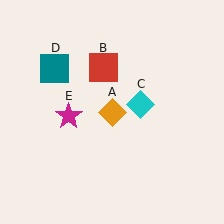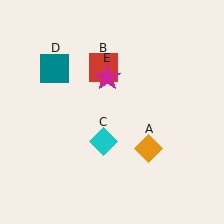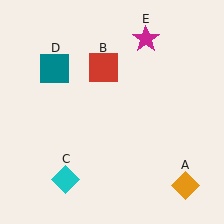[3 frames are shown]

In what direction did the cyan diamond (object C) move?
The cyan diamond (object C) moved down and to the left.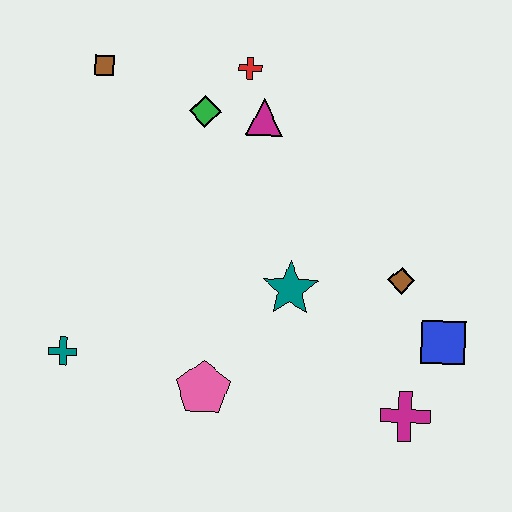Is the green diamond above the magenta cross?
Yes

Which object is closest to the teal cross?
The pink pentagon is closest to the teal cross.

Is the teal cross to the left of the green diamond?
Yes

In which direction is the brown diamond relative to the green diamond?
The brown diamond is to the right of the green diamond.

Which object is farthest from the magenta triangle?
The magenta cross is farthest from the magenta triangle.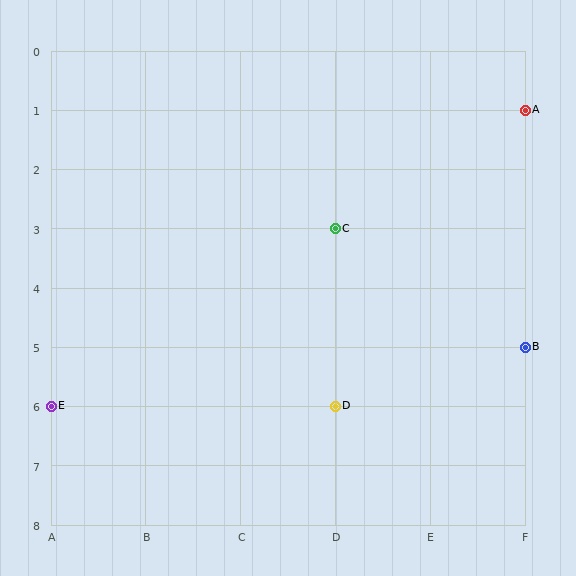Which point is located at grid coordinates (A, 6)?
Point E is at (A, 6).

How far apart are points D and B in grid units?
Points D and B are 2 columns and 1 row apart (about 2.2 grid units diagonally).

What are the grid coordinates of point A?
Point A is at grid coordinates (F, 1).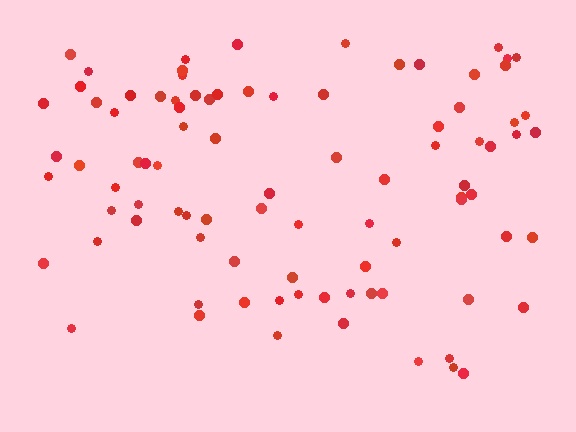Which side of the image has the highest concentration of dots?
The top.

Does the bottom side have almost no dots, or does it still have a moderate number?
Still a moderate number, just noticeably fewer than the top.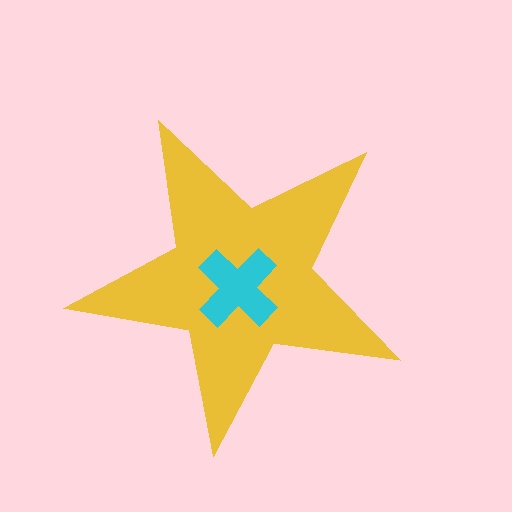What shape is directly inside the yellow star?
The cyan cross.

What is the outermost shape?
The yellow star.